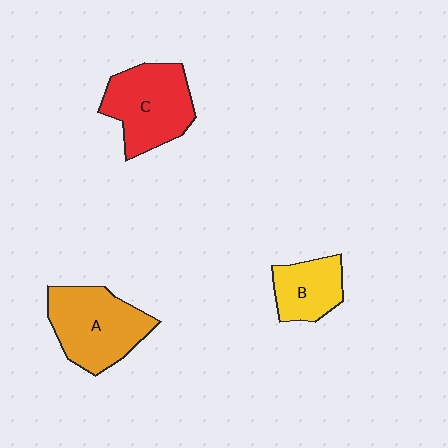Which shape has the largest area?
Shape A (orange).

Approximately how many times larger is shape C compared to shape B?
Approximately 1.6 times.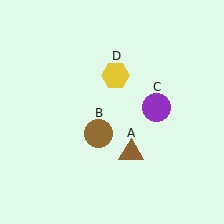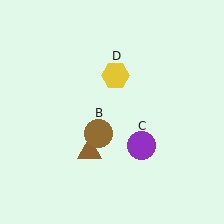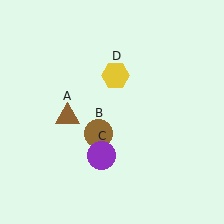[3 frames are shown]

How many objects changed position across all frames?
2 objects changed position: brown triangle (object A), purple circle (object C).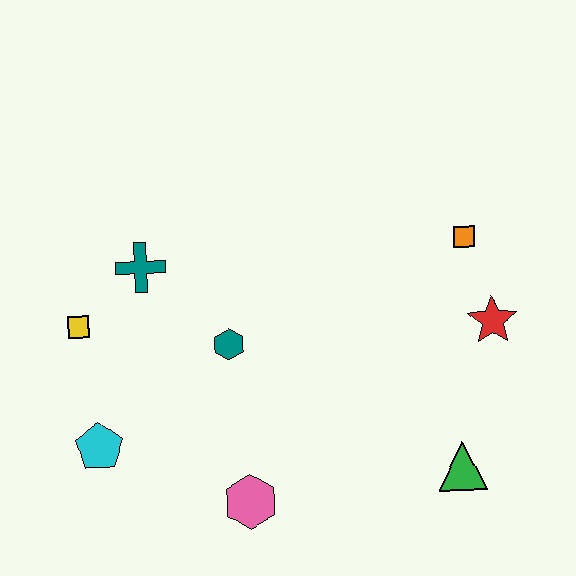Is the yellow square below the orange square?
Yes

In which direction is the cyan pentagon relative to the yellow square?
The cyan pentagon is below the yellow square.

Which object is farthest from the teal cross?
The green triangle is farthest from the teal cross.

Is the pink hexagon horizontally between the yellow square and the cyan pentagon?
No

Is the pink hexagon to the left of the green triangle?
Yes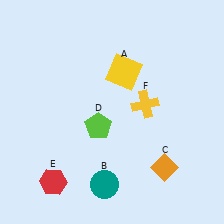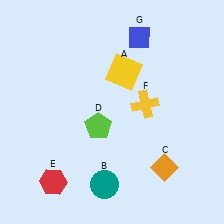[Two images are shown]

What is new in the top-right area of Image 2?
A blue diamond (G) was added in the top-right area of Image 2.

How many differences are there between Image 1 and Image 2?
There is 1 difference between the two images.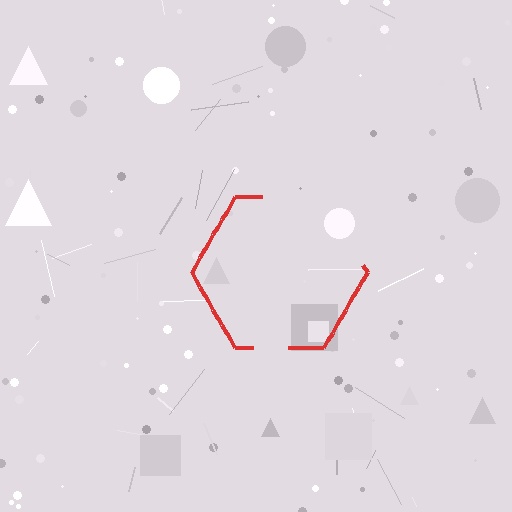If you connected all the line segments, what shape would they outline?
They would outline a hexagon.